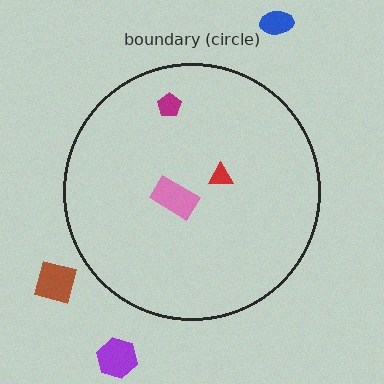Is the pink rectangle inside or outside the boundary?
Inside.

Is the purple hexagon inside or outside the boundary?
Outside.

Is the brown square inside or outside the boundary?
Outside.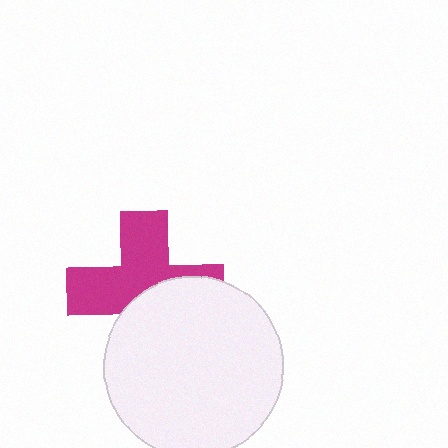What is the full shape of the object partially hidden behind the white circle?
The partially hidden object is a magenta cross.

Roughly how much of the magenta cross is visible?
About half of it is visible (roughly 56%).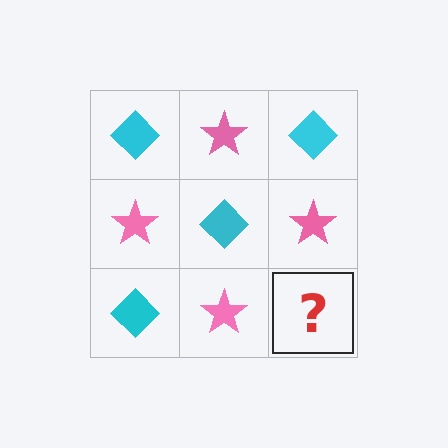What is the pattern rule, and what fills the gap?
The rule is that it alternates cyan diamond and pink star in a checkerboard pattern. The gap should be filled with a cyan diamond.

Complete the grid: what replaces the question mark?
The question mark should be replaced with a cyan diamond.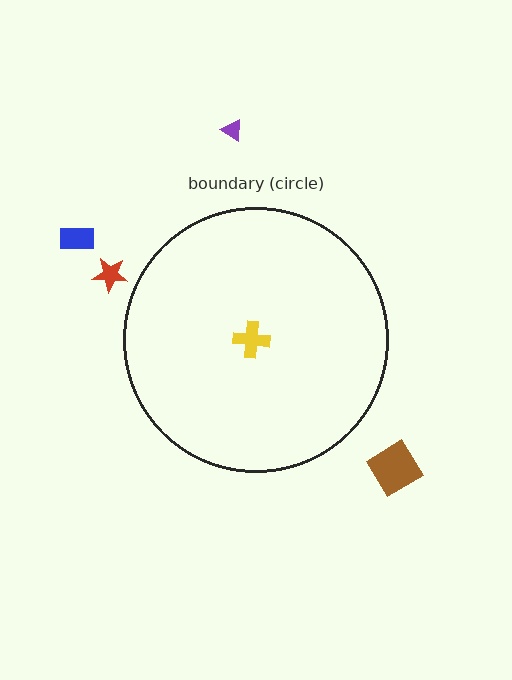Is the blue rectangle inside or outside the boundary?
Outside.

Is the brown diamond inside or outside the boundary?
Outside.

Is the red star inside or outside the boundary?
Outside.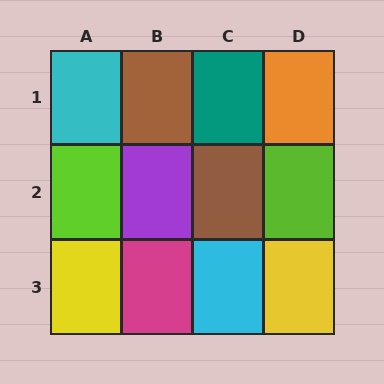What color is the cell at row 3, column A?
Yellow.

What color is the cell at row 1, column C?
Teal.